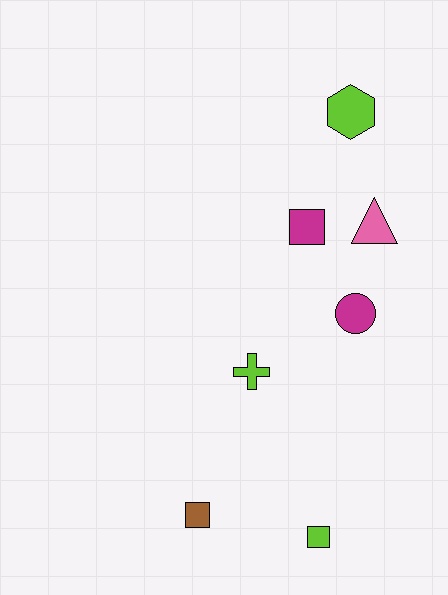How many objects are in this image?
There are 7 objects.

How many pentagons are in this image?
There are no pentagons.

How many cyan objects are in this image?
There are no cyan objects.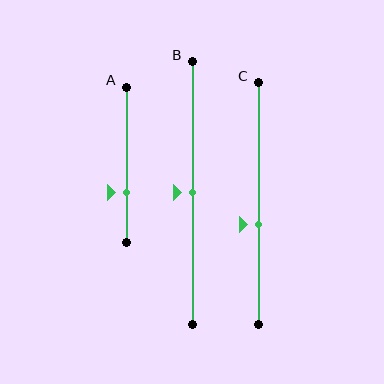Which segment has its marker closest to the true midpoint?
Segment B has its marker closest to the true midpoint.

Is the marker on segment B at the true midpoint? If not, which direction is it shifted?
Yes, the marker on segment B is at the true midpoint.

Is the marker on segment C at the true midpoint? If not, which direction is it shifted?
No, the marker on segment C is shifted downward by about 9% of the segment length.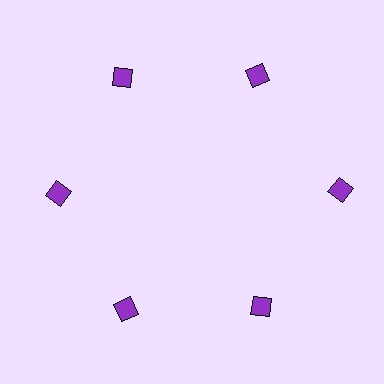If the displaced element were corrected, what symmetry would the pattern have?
It would have 6-fold rotational symmetry — the pattern would map onto itself every 60 degrees.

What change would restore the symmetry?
The symmetry would be restored by moving it inward, back onto the ring so that all 6 diamonds sit at equal angles and equal distance from the center.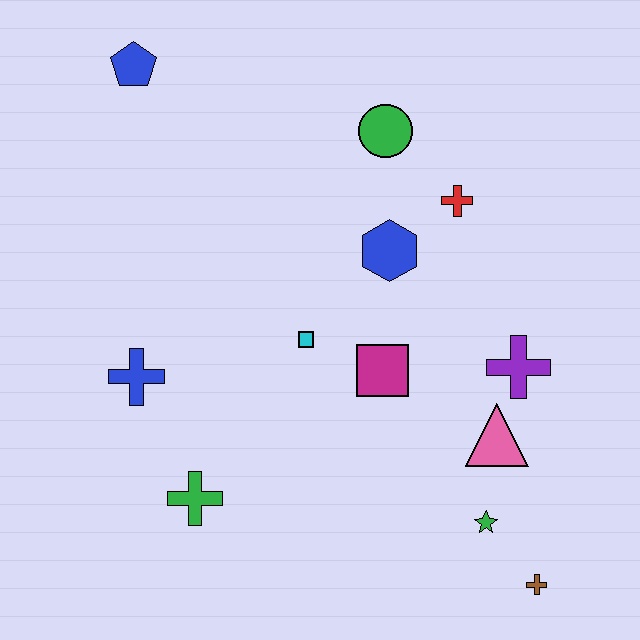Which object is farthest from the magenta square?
The blue pentagon is farthest from the magenta square.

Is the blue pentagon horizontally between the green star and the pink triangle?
No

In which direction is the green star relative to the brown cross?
The green star is above the brown cross.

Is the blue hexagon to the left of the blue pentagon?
No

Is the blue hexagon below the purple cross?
No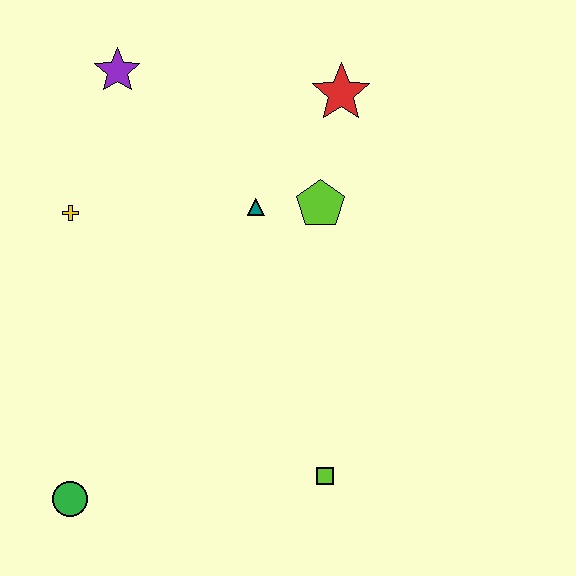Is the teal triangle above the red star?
No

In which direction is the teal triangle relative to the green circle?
The teal triangle is above the green circle.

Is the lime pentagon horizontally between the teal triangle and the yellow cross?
No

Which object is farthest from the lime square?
The purple star is farthest from the lime square.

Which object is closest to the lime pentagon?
The teal triangle is closest to the lime pentagon.